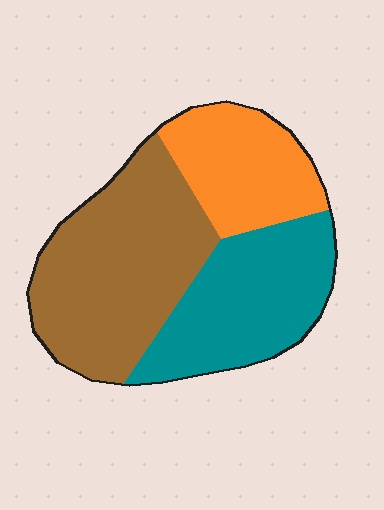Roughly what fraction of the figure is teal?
Teal takes up between a sixth and a third of the figure.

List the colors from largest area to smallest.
From largest to smallest: brown, teal, orange.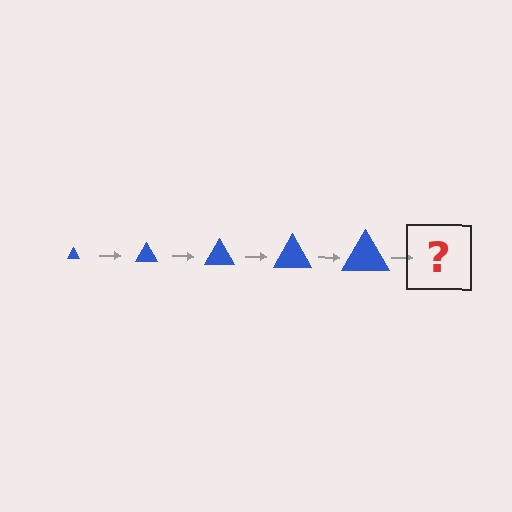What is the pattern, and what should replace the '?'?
The pattern is that the triangle gets progressively larger each step. The '?' should be a blue triangle, larger than the previous one.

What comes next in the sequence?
The next element should be a blue triangle, larger than the previous one.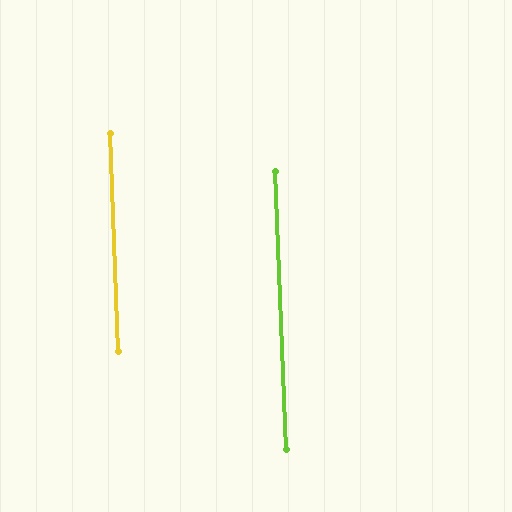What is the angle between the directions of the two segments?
Approximately 0 degrees.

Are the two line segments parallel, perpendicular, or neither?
Parallel — their directions differ by only 0.4°.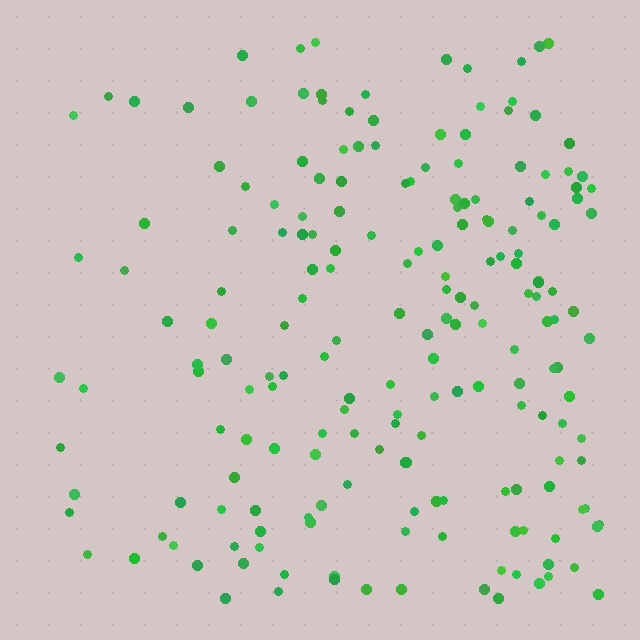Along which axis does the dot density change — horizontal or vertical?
Horizontal.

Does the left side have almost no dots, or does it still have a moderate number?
Still a moderate number, just noticeably fewer than the right.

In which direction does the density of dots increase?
From left to right, with the right side densest.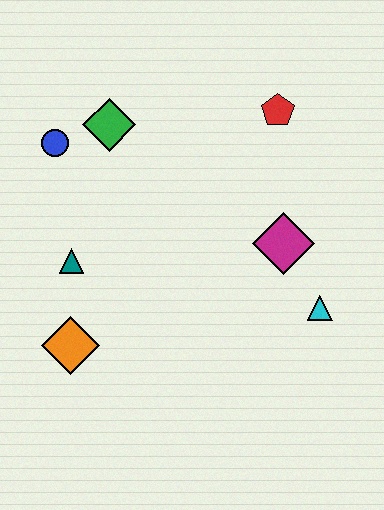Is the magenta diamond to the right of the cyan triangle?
No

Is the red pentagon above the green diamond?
Yes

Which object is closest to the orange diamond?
The teal triangle is closest to the orange diamond.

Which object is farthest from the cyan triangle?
The blue circle is farthest from the cyan triangle.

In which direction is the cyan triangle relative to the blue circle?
The cyan triangle is to the right of the blue circle.